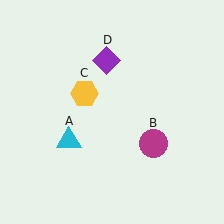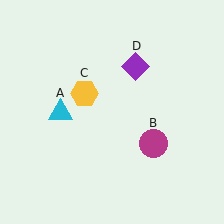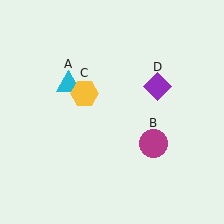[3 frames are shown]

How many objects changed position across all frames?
2 objects changed position: cyan triangle (object A), purple diamond (object D).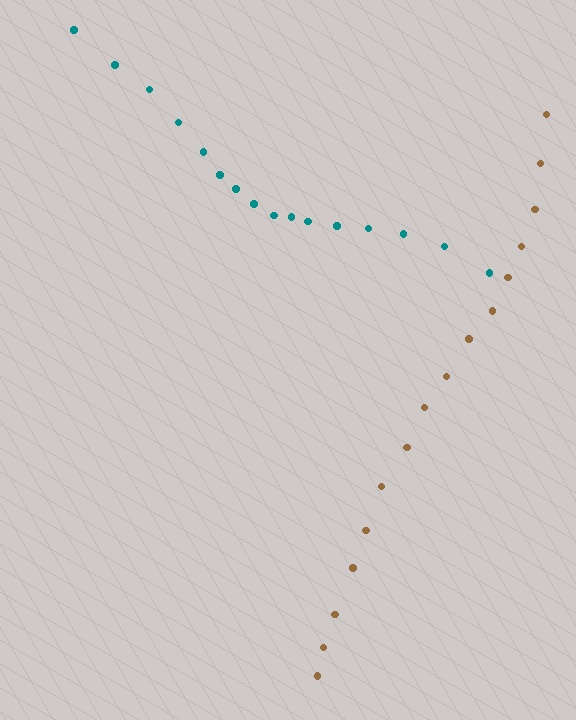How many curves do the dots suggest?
There are 2 distinct paths.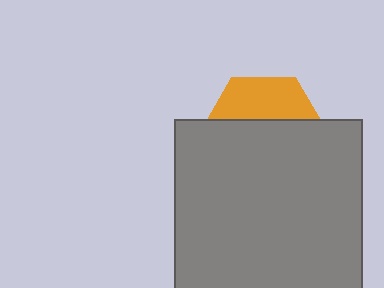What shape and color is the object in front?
The object in front is a gray rectangle.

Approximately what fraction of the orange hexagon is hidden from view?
Roughly 66% of the orange hexagon is hidden behind the gray rectangle.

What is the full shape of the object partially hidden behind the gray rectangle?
The partially hidden object is an orange hexagon.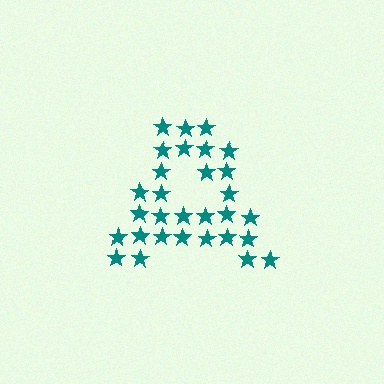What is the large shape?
The large shape is the letter A.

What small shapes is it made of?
It is made of small stars.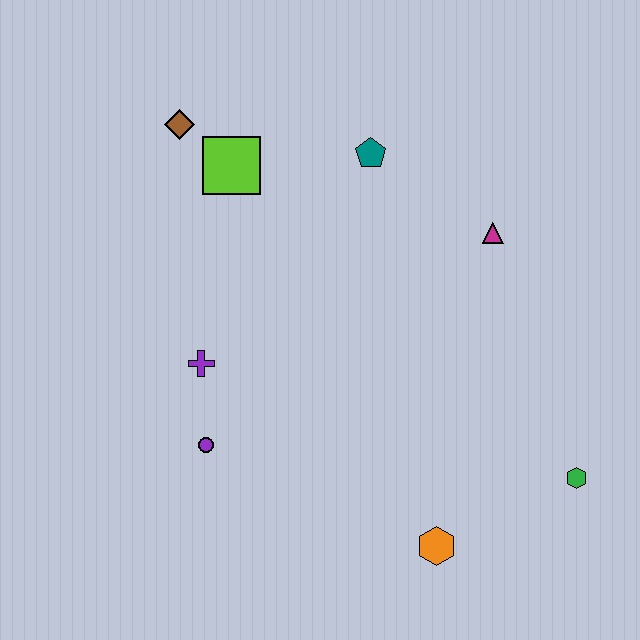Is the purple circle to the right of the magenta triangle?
No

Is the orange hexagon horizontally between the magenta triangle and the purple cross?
Yes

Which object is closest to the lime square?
The brown diamond is closest to the lime square.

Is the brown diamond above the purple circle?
Yes